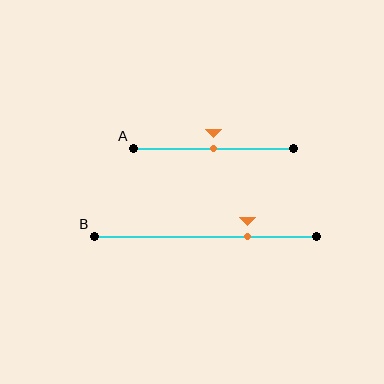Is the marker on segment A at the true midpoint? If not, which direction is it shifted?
Yes, the marker on segment A is at the true midpoint.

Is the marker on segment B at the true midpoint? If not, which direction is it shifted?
No, the marker on segment B is shifted to the right by about 19% of the segment length.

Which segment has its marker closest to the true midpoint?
Segment A has its marker closest to the true midpoint.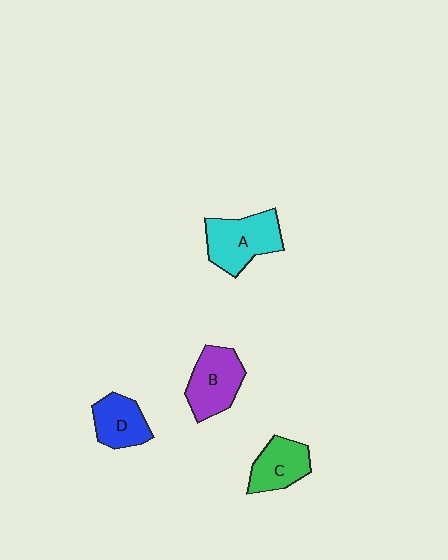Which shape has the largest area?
Shape A (cyan).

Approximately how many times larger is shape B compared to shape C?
Approximately 1.3 times.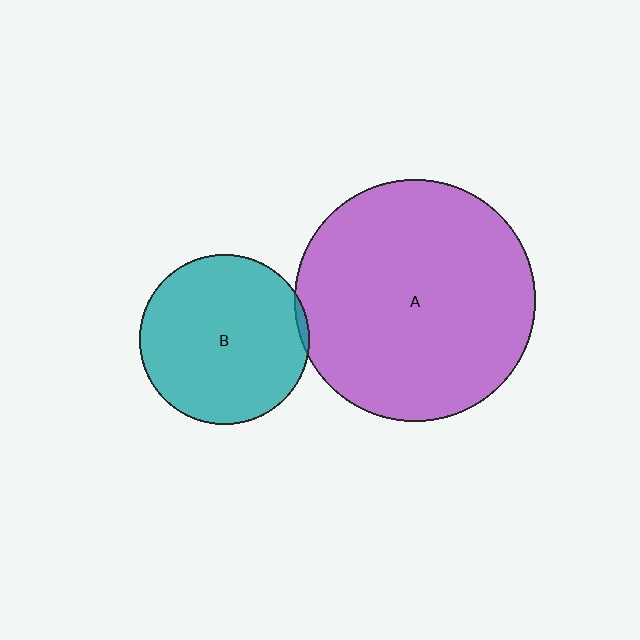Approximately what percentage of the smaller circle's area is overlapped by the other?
Approximately 5%.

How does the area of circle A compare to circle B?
Approximately 2.0 times.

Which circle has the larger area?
Circle A (purple).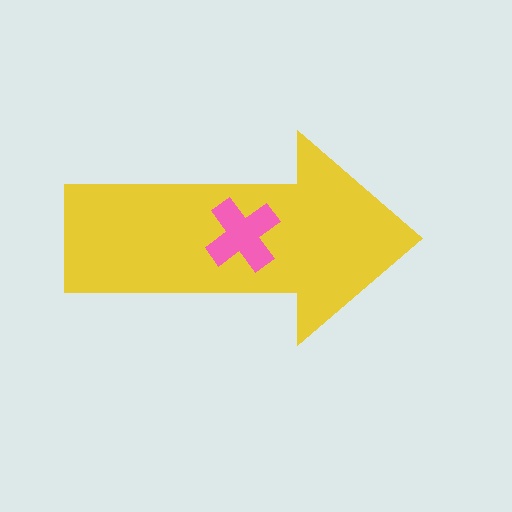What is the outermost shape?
The yellow arrow.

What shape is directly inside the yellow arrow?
The pink cross.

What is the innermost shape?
The pink cross.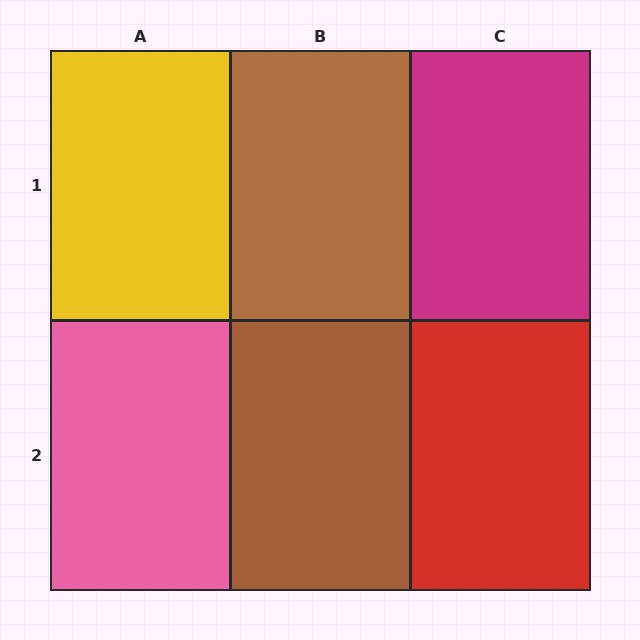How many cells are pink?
1 cell is pink.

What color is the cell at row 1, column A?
Yellow.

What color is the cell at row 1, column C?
Magenta.